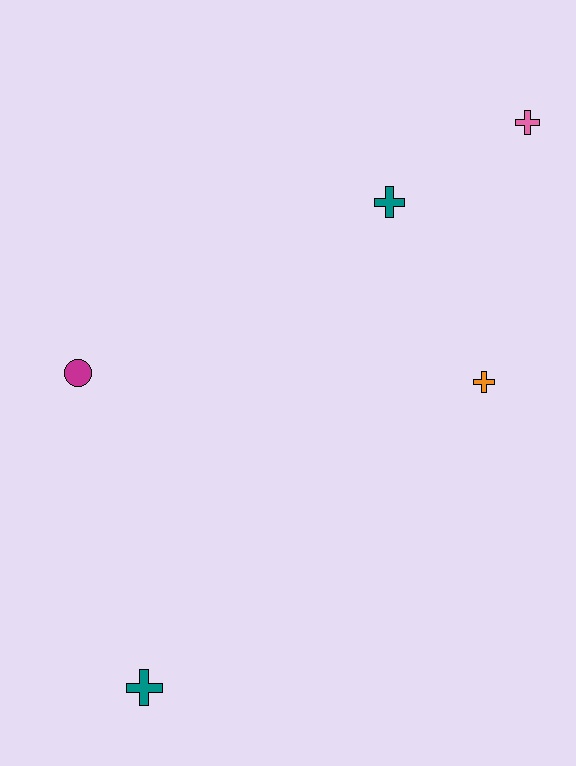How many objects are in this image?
There are 5 objects.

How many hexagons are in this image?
There are no hexagons.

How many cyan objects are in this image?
There are no cyan objects.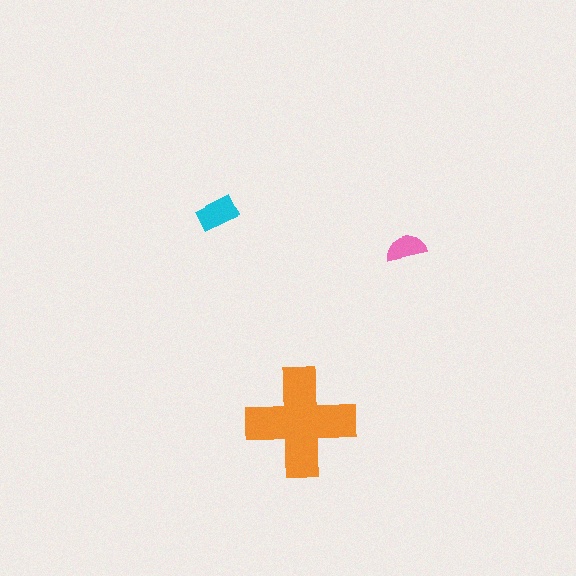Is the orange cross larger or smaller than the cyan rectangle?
Larger.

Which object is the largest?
The orange cross.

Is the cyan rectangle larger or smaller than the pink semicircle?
Larger.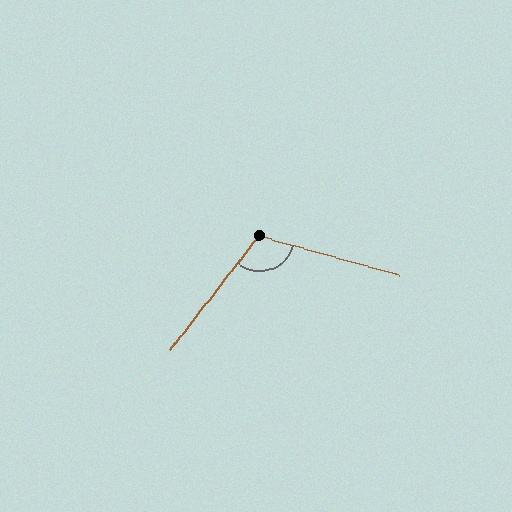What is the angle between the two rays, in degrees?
Approximately 113 degrees.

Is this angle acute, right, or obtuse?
It is obtuse.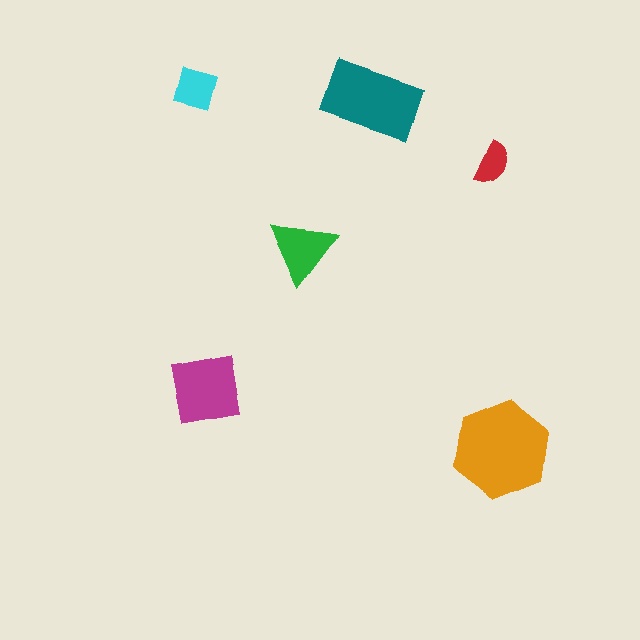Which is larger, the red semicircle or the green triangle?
The green triangle.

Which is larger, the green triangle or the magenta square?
The magenta square.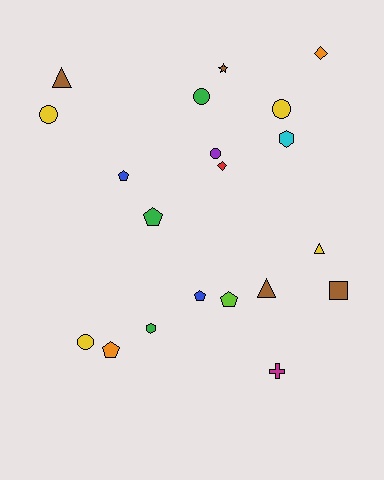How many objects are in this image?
There are 20 objects.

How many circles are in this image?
There are 5 circles.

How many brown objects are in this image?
There are 4 brown objects.